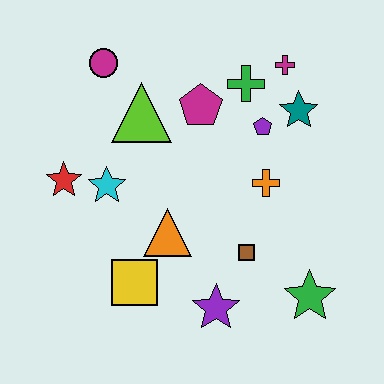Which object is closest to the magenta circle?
The lime triangle is closest to the magenta circle.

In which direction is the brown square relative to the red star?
The brown square is to the right of the red star.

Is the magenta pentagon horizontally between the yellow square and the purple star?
Yes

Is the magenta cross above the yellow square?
Yes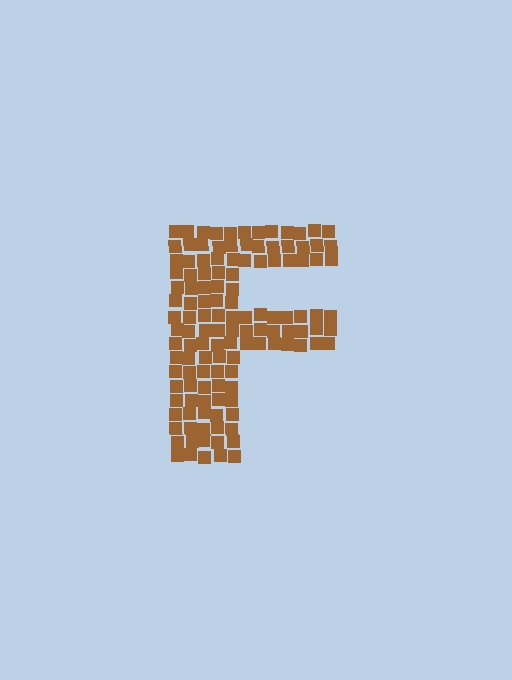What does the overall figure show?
The overall figure shows the letter F.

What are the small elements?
The small elements are squares.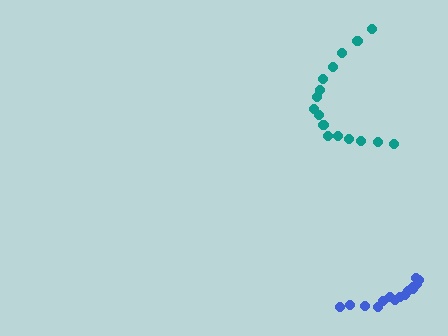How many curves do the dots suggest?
There are 2 distinct paths.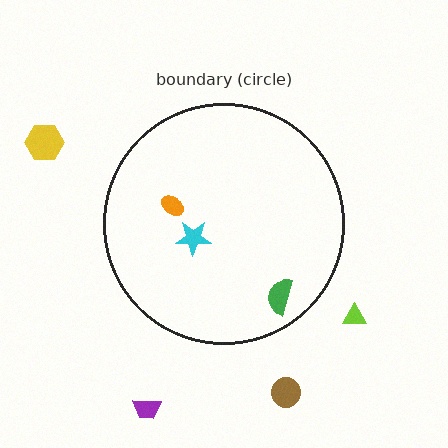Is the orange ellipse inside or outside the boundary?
Inside.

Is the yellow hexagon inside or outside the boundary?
Outside.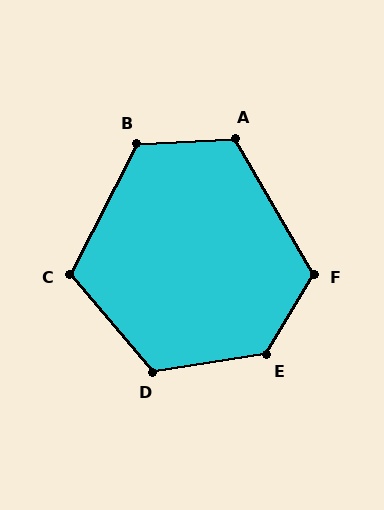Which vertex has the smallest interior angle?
C, at approximately 113 degrees.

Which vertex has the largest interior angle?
E, at approximately 130 degrees.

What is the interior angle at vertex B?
Approximately 120 degrees (obtuse).